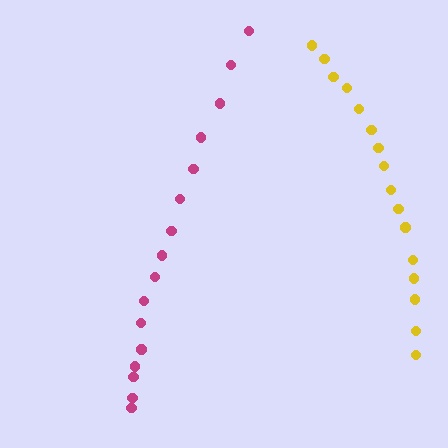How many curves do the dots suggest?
There are 2 distinct paths.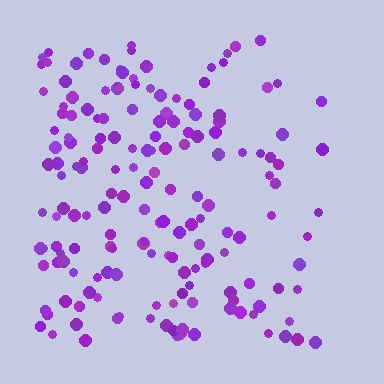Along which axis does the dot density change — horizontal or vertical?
Horizontal.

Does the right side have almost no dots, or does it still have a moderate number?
Still a moderate number, just noticeably fewer than the left.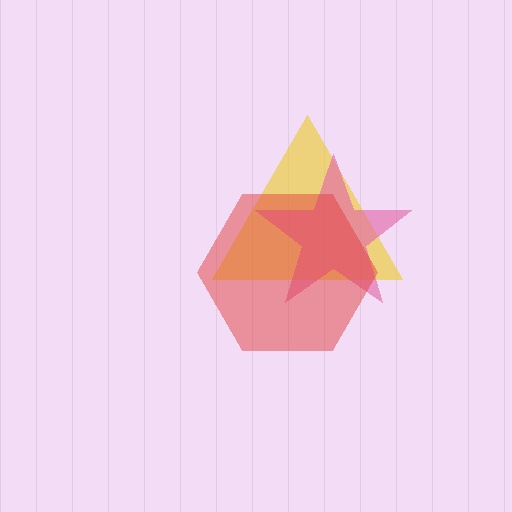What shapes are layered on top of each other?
The layered shapes are: a yellow triangle, a pink star, a red hexagon.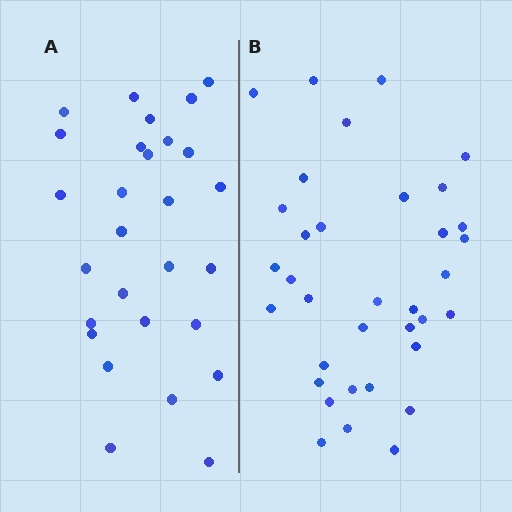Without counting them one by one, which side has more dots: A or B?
Region B (the right region) has more dots.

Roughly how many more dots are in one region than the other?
Region B has roughly 8 or so more dots than region A.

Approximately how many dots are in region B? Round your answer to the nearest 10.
About 40 dots. (The exact count is 35, which rounds to 40.)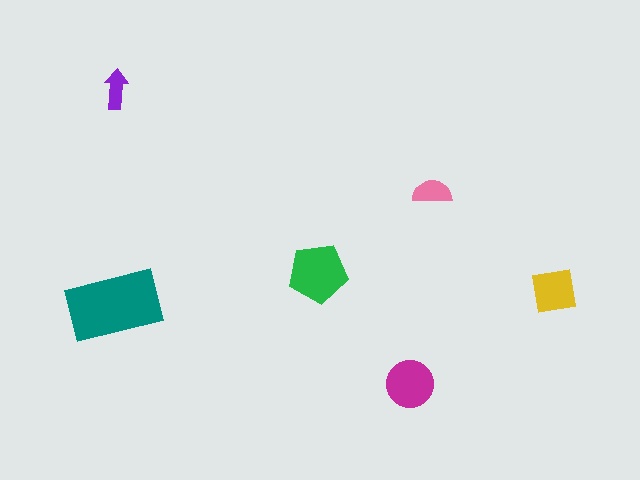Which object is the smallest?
The purple arrow.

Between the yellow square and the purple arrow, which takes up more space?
The yellow square.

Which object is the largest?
The teal rectangle.